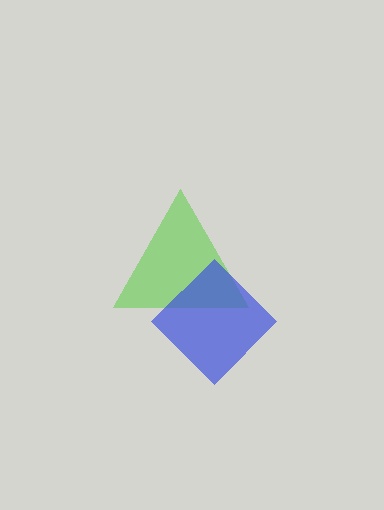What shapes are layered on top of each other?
The layered shapes are: a lime triangle, a blue diamond.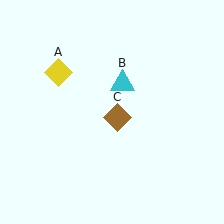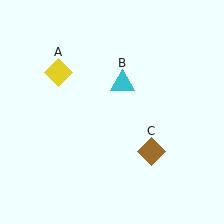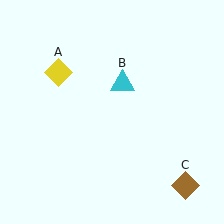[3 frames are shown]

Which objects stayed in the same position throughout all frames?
Yellow diamond (object A) and cyan triangle (object B) remained stationary.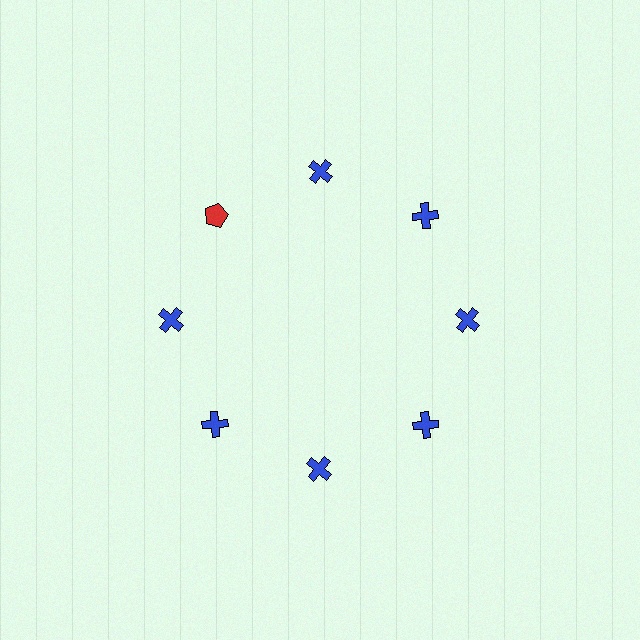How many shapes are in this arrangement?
There are 8 shapes arranged in a ring pattern.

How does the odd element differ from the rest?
It differs in both color (red instead of blue) and shape (pentagon instead of cross).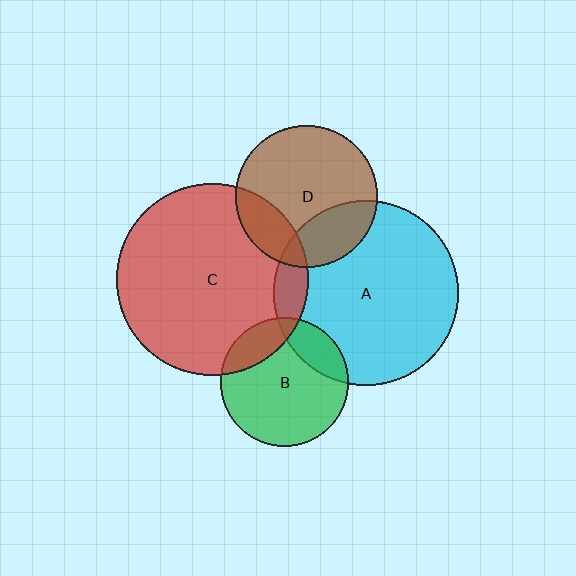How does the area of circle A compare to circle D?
Approximately 1.7 times.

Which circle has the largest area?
Circle C (red).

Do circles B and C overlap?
Yes.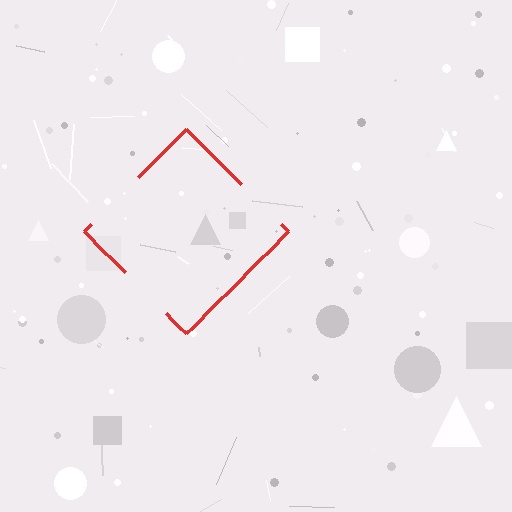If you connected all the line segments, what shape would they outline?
They would outline a diamond.